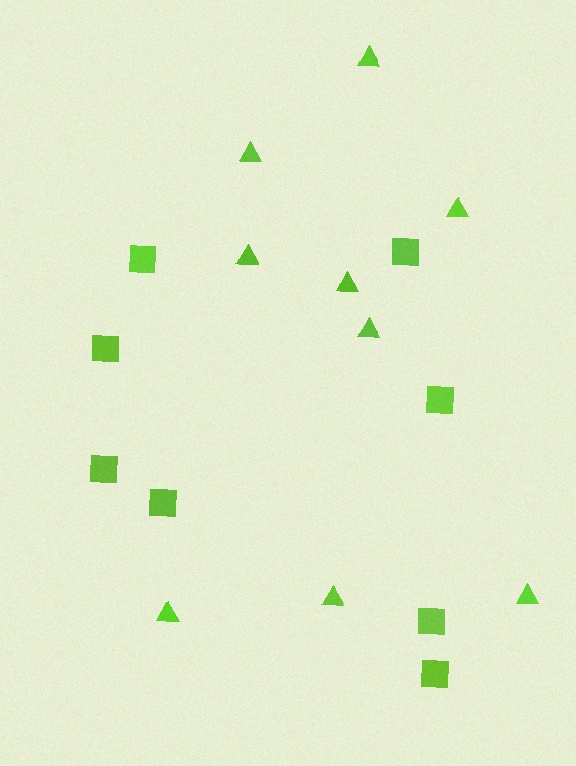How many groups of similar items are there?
There are 2 groups: one group of squares (8) and one group of triangles (9).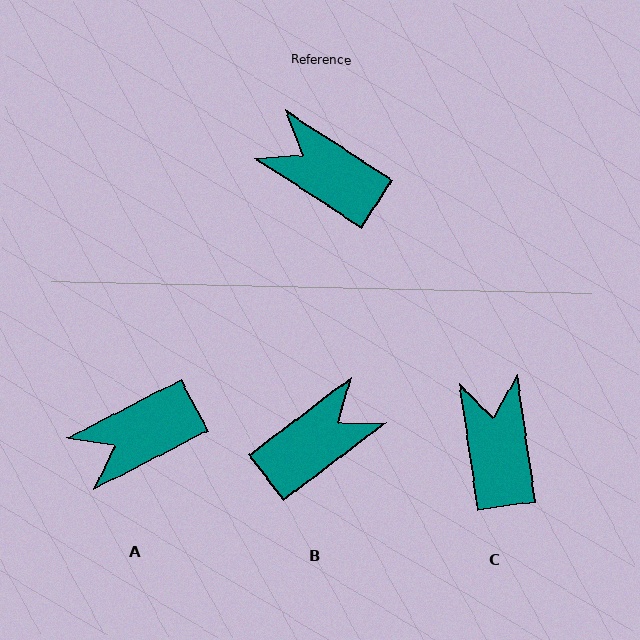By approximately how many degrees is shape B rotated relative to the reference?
Approximately 109 degrees clockwise.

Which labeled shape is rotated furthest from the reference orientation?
B, about 109 degrees away.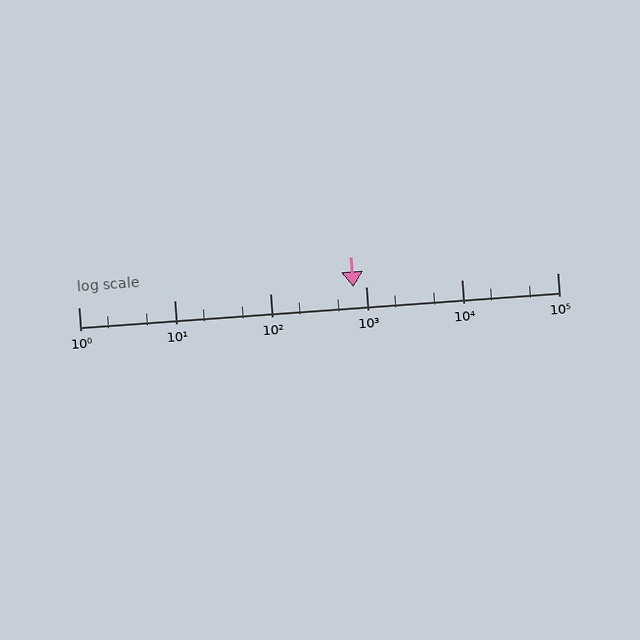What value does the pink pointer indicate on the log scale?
The pointer indicates approximately 740.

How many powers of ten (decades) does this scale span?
The scale spans 5 decades, from 1 to 100000.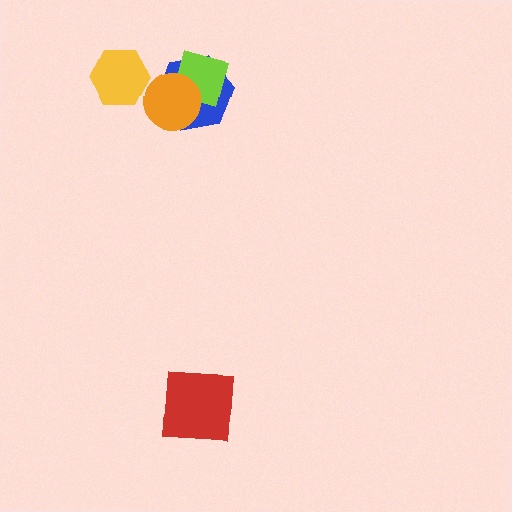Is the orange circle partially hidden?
No, no other shape covers it.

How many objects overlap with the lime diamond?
2 objects overlap with the lime diamond.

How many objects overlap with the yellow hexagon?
0 objects overlap with the yellow hexagon.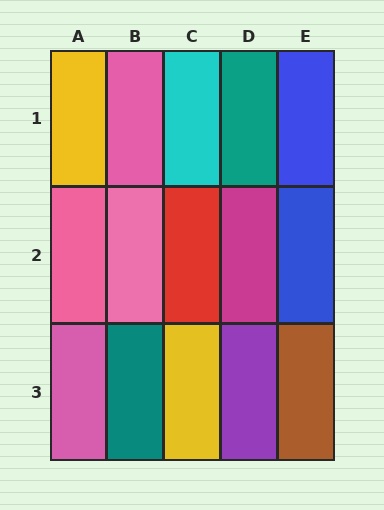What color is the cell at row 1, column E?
Blue.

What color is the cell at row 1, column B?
Pink.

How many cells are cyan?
1 cell is cyan.